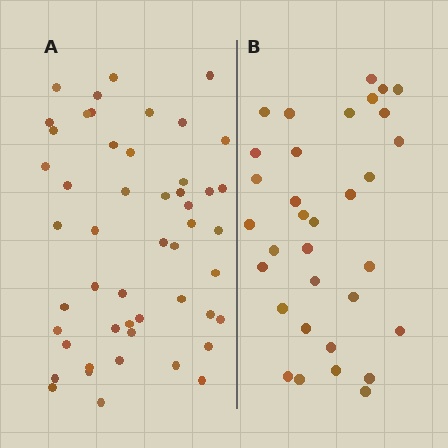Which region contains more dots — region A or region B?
Region A (the left region) has more dots.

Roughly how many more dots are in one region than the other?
Region A has approximately 15 more dots than region B.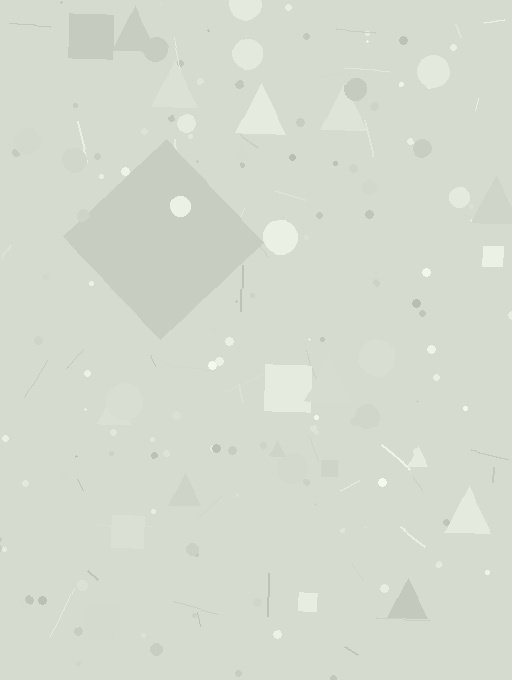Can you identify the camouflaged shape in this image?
The camouflaged shape is a diamond.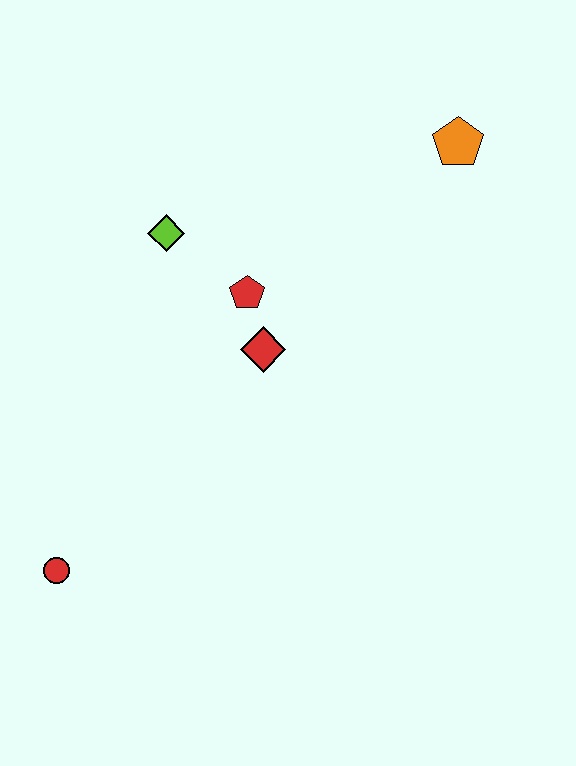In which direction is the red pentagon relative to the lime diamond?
The red pentagon is to the right of the lime diamond.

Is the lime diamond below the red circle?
No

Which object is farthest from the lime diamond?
The red circle is farthest from the lime diamond.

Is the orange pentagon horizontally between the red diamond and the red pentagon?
No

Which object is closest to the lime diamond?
The red pentagon is closest to the lime diamond.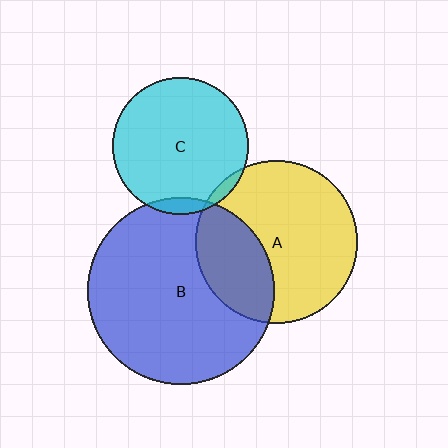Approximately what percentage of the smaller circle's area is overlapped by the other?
Approximately 5%.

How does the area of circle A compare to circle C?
Approximately 1.4 times.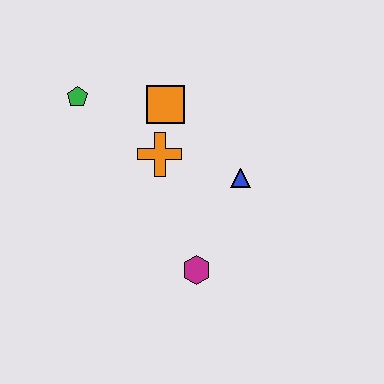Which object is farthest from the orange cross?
The magenta hexagon is farthest from the orange cross.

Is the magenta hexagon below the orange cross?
Yes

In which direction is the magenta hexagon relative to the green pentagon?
The magenta hexagon is below the green pentagon.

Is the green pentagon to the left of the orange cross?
Yes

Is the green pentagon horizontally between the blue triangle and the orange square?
No